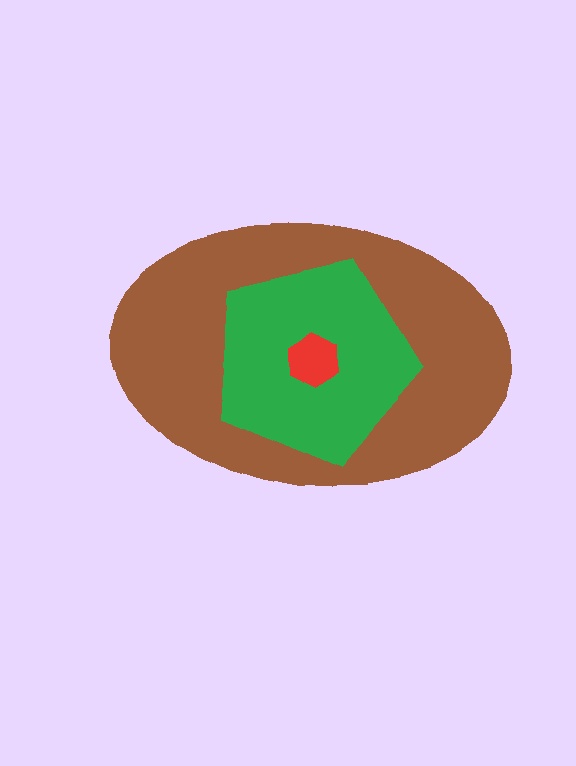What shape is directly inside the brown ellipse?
The green pentagon.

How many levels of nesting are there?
3.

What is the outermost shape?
The brown ellipse.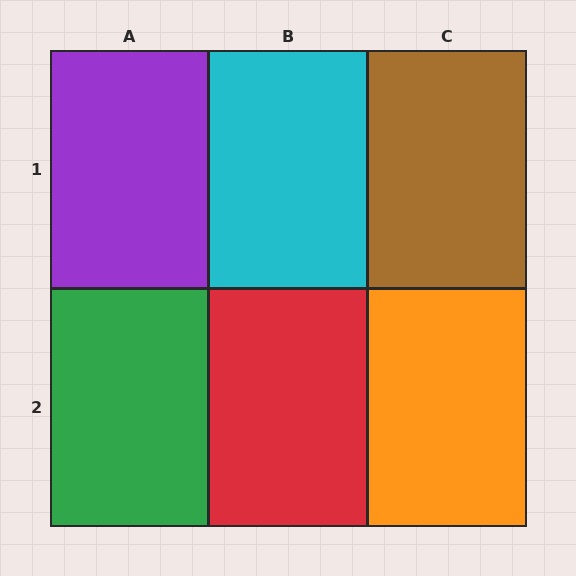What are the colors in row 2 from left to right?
Green, red, orange.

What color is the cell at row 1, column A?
Purple.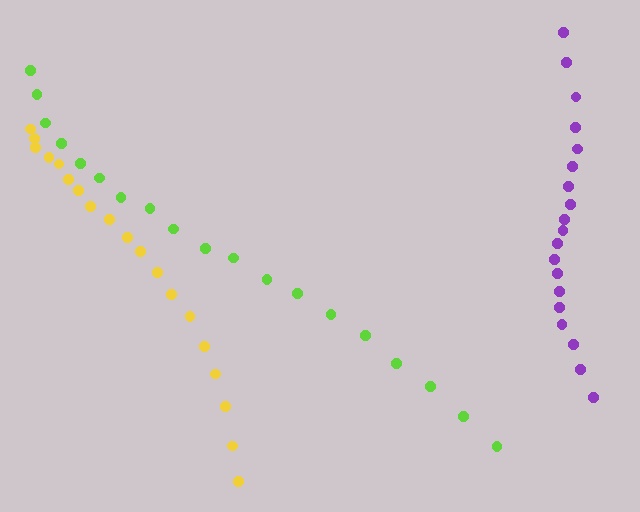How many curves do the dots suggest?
There are 3 distinct paths.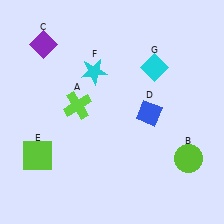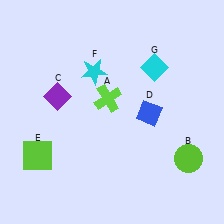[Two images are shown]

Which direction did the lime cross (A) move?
The lime cross (A) moved right.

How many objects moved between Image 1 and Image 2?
2 objects moved between the two images.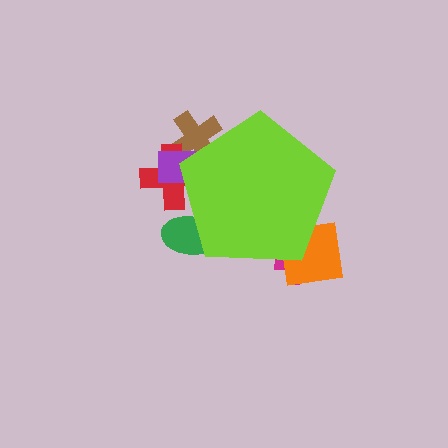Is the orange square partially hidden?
Yes, the orange square is partially hidden behind the lime pentagon.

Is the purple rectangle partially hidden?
Yes, the purple rectangle is partially hidden behind the lime pentagon.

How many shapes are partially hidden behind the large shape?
6 shapes are partially hidden.